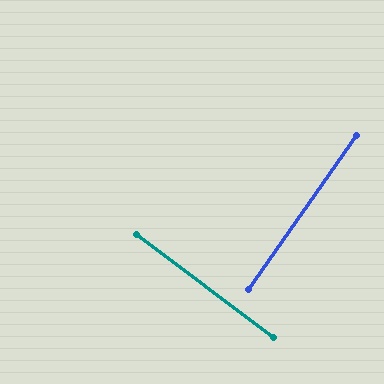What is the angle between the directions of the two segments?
Approximately 88 degrees.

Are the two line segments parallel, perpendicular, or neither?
Perpendicular — they meet at approximately 88°.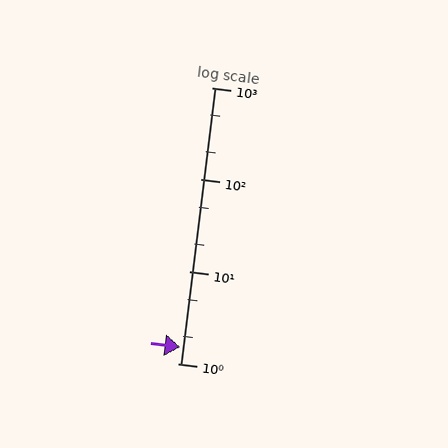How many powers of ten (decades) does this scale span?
The scale spans 3 decades, from 1 to 1000.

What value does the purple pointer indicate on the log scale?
The pointer indicates approximately 1.5.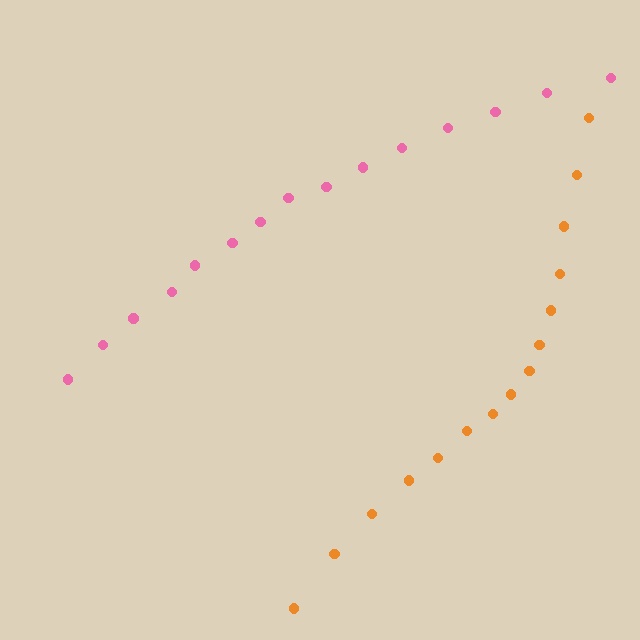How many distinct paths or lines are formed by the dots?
There are 2 distinct paths.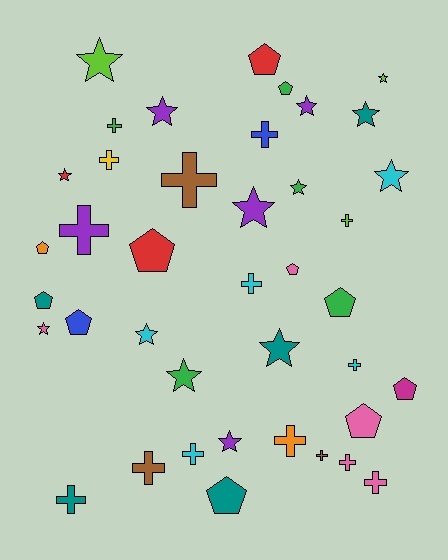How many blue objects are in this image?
There are 2 blue objects.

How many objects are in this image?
There are 40 objects.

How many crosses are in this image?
There are 15 crosses.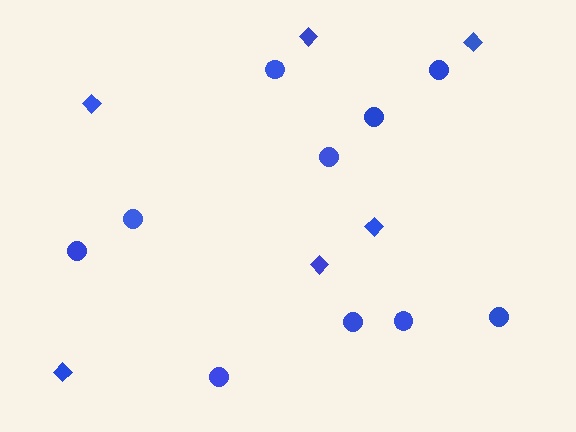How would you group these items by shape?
There are 2 groups: one group of circles (10) and one group of diamonds (6).